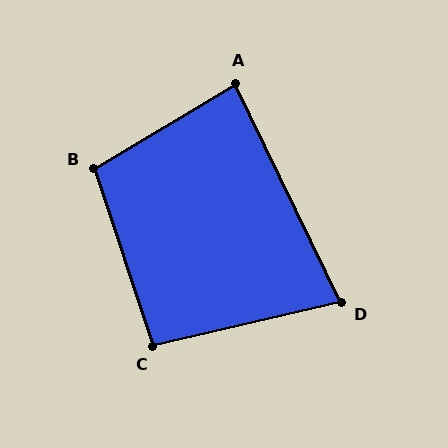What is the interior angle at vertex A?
Approximately 85 degrees (acute).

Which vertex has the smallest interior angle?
D, at approximately 77 degrees.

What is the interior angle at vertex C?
Approximately 95 degrees (obtuse).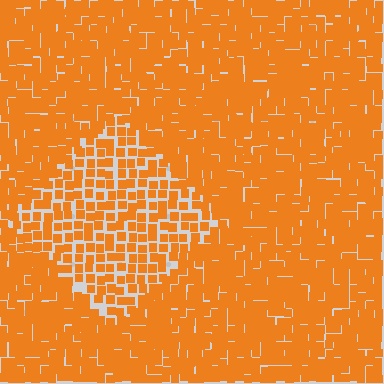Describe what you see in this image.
The image contains small orange elements arranged at two different densities. A diamond-shaped region is visible where the elements are less densely packed than the surrounding area.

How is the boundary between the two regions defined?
The boundary is defined by a change in element density (approximately 1.7x ratio). All elements are the same color, size, and shape.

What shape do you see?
I see a diamond.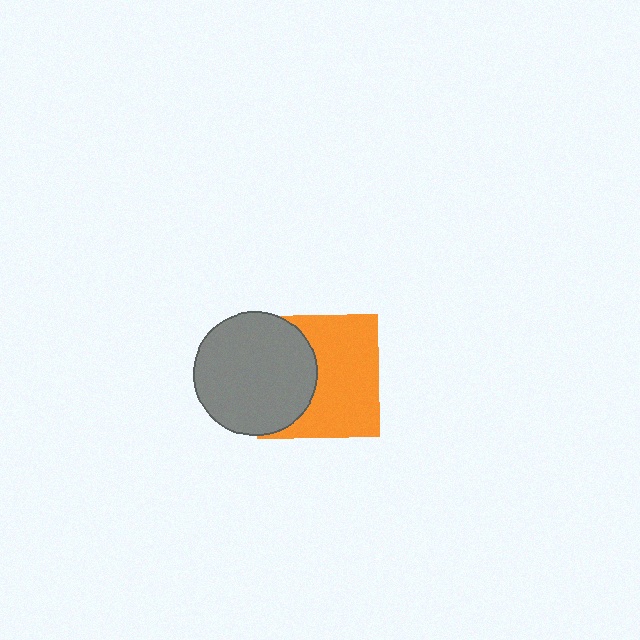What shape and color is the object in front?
The object in front is a gray circle.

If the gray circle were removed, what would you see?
You would see the complete orange square.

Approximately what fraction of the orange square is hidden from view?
Roughly 40% of the orange square is hidden behind the gray circle.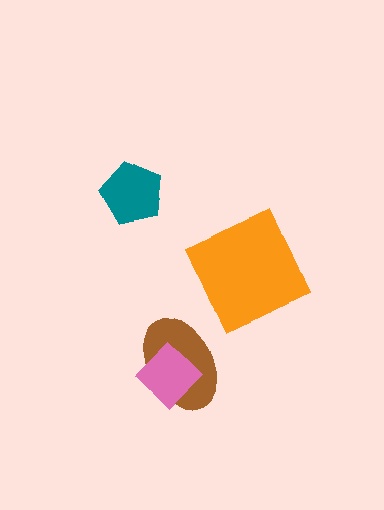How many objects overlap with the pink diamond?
1 object overlaps with the pink diamond.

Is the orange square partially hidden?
No, no other shape covers it.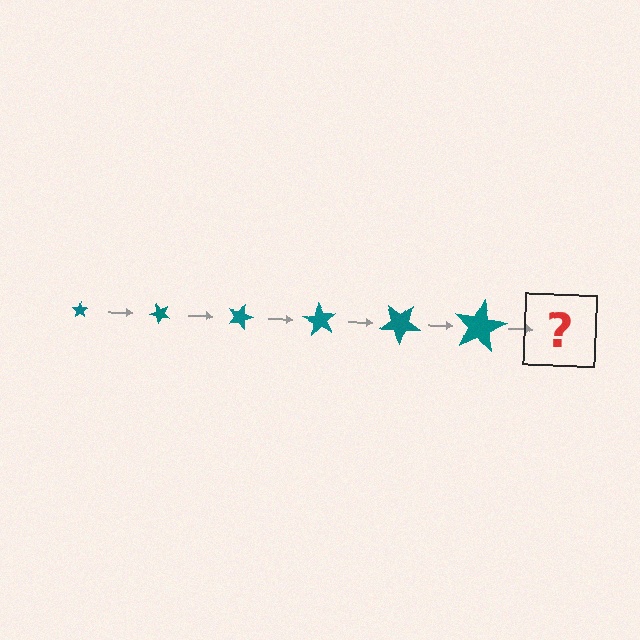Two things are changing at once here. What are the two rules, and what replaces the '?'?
The two rules are that the star grows larger each step and it rotates 45 degrees each step. The '?' should be a star, larger than the previous one and rotated 270 degrees from the start.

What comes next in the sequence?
The next element should be a star, larger than the previous one and rotated 270 degrees from the start.